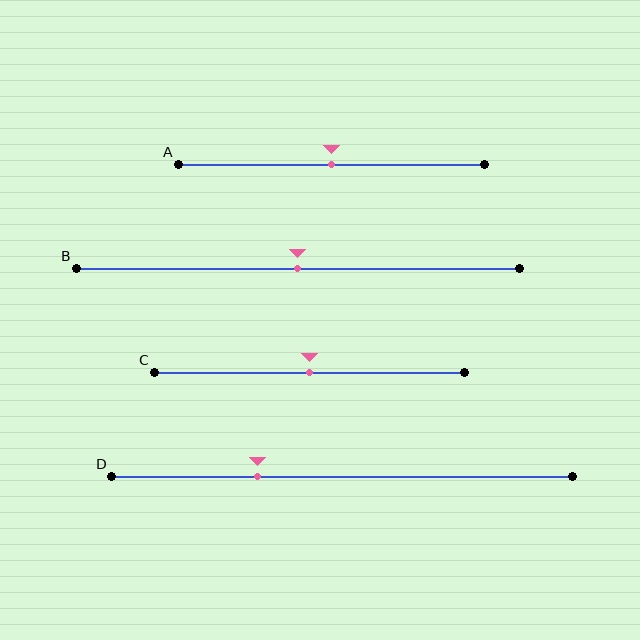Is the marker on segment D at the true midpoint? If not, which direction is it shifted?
No, the marker on segment D is shifted to the left by about 18% of the segment length.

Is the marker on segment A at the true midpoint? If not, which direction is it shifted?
Yes, the marker on segment A is at the true midpoint.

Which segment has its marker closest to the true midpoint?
Segment A has its marker closest to the true midpoint.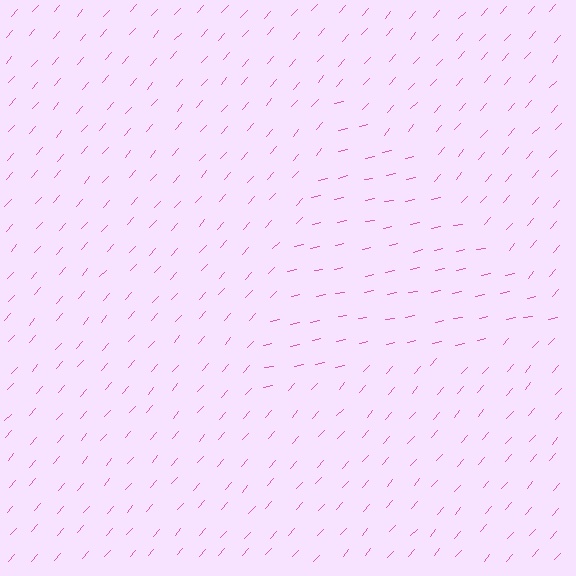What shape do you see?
I see a triangle.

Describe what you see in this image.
The image is filled with small pink line segments. A triangle region in the image has lines oriented differently from the surrounding lines, creating a visible texture boundary.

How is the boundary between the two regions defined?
The boundary is defined purely by a change in line orientation (approximately 37 degrees difference). All lines are the same color and thickness.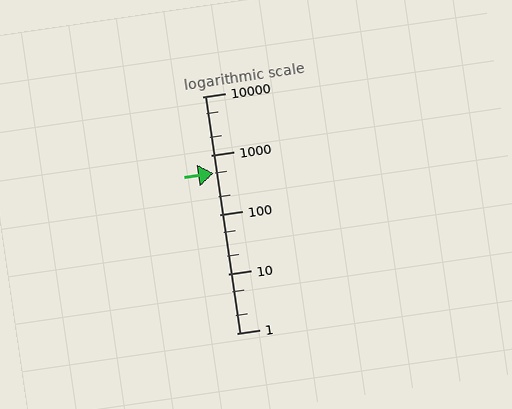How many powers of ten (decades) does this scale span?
The scale spans 4 decades, from 1 to 10000.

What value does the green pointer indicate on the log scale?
The pointer indicates approximately 510.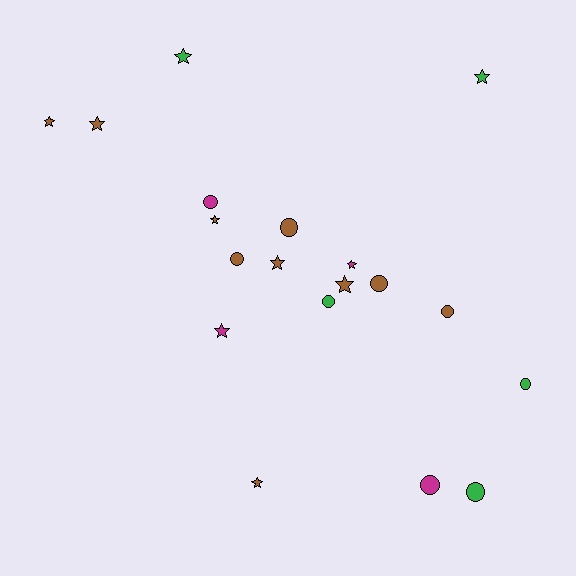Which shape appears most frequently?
Star, with 10 objects.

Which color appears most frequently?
Brown, with 10 objects.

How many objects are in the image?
There are 19 objects.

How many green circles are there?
There are 3 green circles.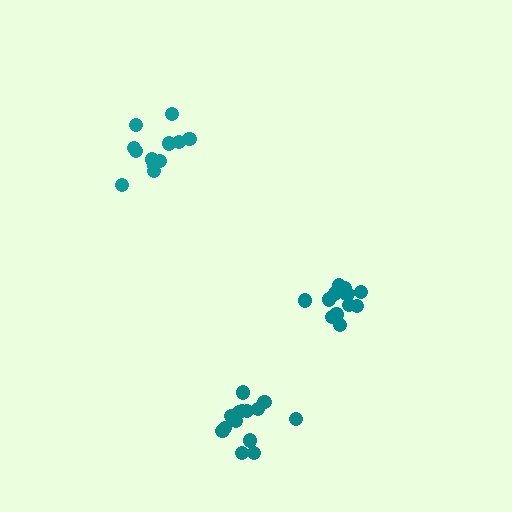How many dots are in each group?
Group 1: 14 dots, Group 2: 13 dots, Group 3: 14 dots (41 total).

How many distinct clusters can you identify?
There are 3 distinct clusters.